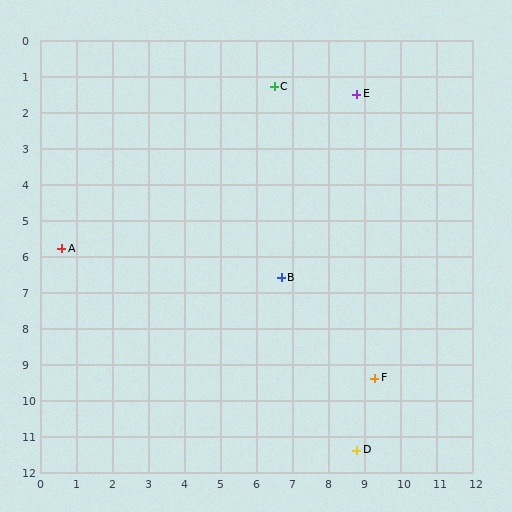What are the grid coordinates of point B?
Point B is at approximately (6.7, 6.6).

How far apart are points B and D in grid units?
Points B and D are about 5.2 grid units apart.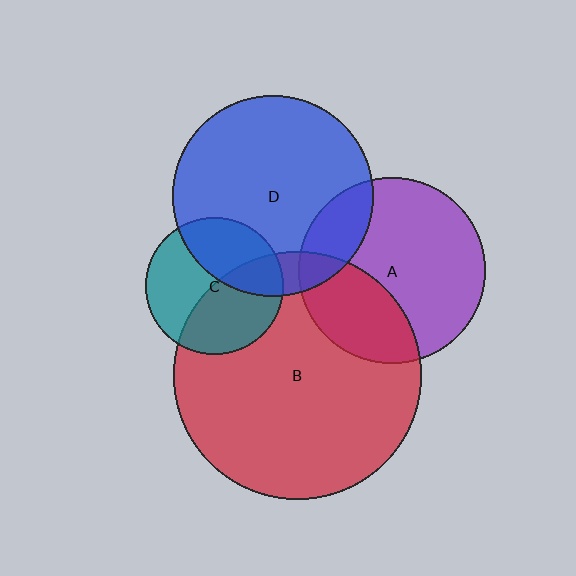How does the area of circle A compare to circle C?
Approximately 1.8 times.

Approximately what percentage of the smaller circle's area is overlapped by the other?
Approximately 45%.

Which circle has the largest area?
Circle B (red).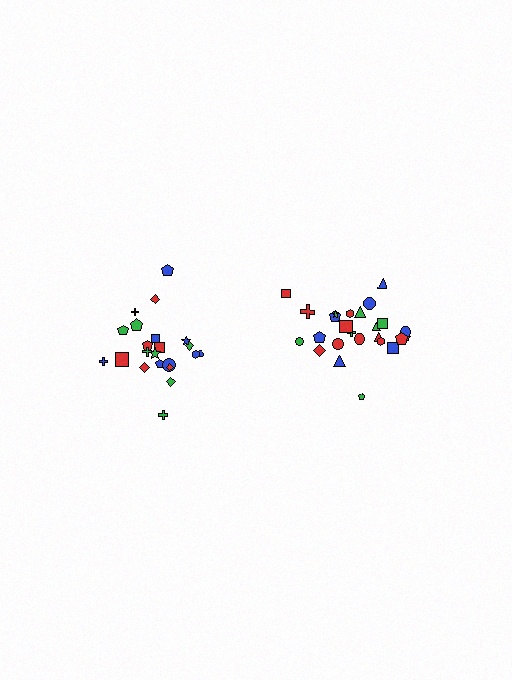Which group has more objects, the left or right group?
The right group.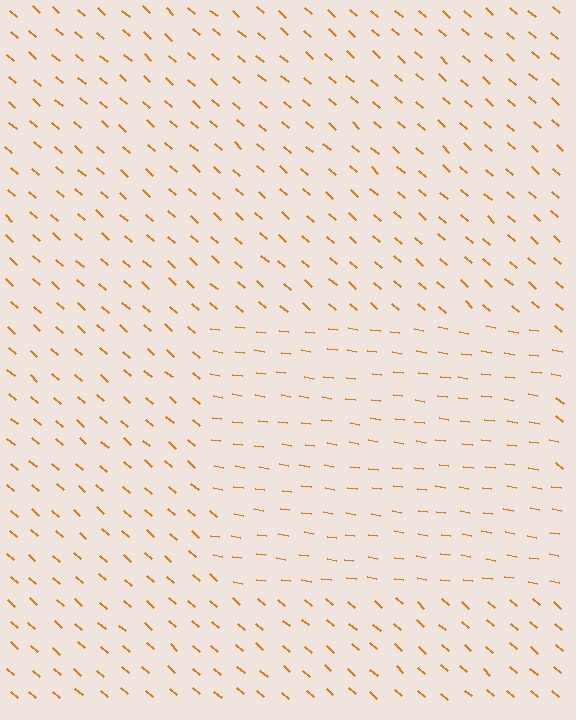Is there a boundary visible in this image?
Yes, there is a texture boundary formed by a change in line orientation.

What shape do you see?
I see a rectangle.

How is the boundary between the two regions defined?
The boundary is defined purely by a change in line orientation (approximately 33 degrees difference). All lines are the same color and thickness.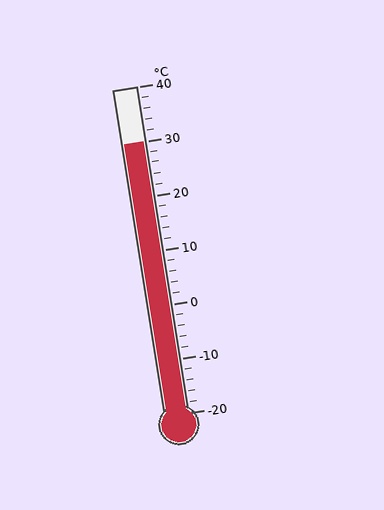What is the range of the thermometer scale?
The thermometer scale ranges from -20°C to 40°C.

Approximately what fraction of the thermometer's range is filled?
The thermometer is filled to approximately 85% of its range.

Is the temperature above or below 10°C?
The temperature is above 10°C.